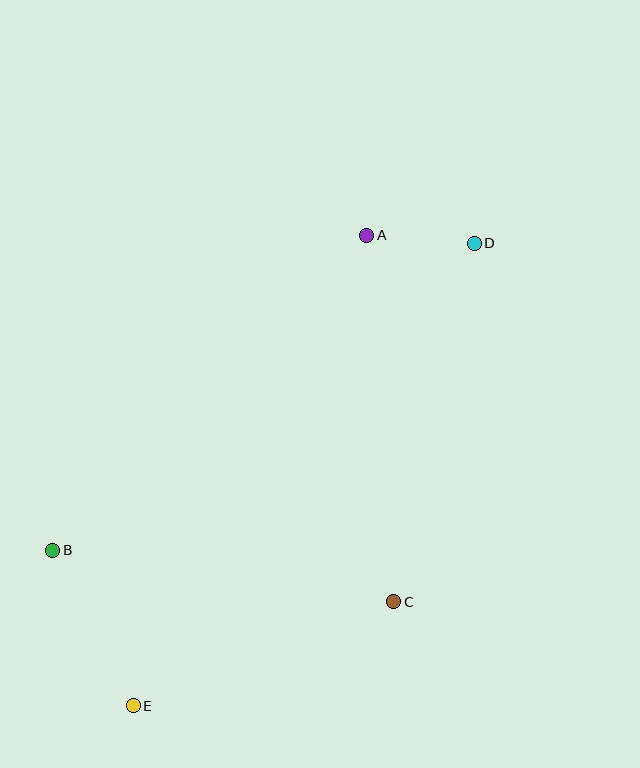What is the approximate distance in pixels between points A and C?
The distance between A and C is approximately 367 pixels.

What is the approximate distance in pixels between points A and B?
The distance between A and B is approximately 445 pixels.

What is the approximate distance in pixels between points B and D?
The distance between B and D is approximately 522 pixels.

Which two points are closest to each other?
Points A and D are closest to each other.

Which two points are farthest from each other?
Points D and E are farthest from each other.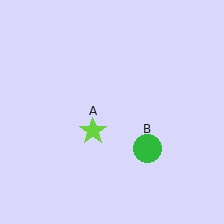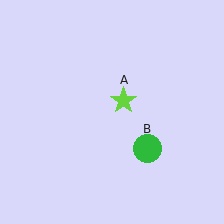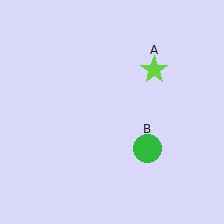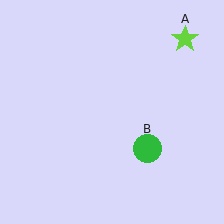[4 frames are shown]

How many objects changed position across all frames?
1 object changed position: lime star (object A).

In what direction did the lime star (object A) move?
The lime star (object A) moved up and to the right.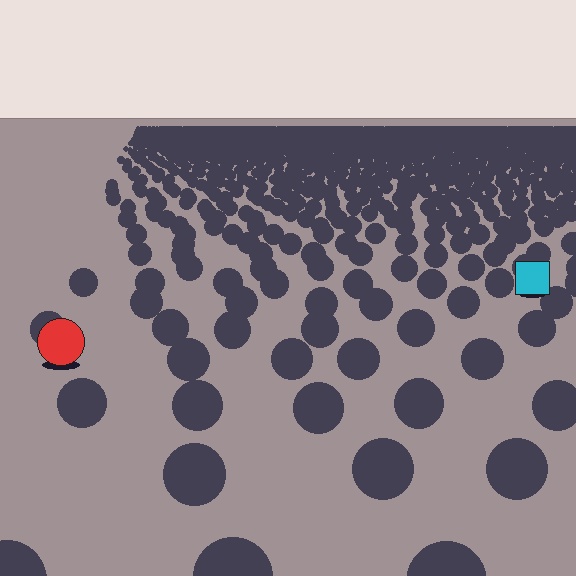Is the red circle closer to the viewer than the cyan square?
Yes. The red circle is closer — you can tell from the texture gradient: the ground texture is coarser near it.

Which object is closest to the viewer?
The red circle is closest. The texture marks near it are larger and more spread out.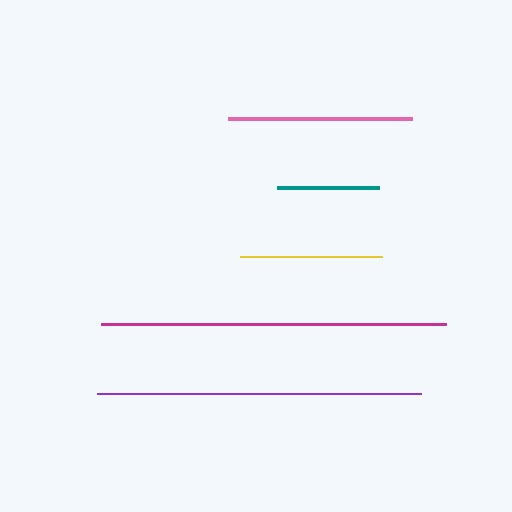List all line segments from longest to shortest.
From longest to shortest: magenta, purple, pink, yellow, teal.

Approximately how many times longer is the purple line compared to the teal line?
The purple line is approximately 3.2 times the length of the teal line.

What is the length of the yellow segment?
The yellow segment is approximately 142 pixels long.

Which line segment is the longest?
The magenta line is the longest at approximately 345 pixels.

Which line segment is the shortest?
The teal line is the shortest at approximately 102 pixels.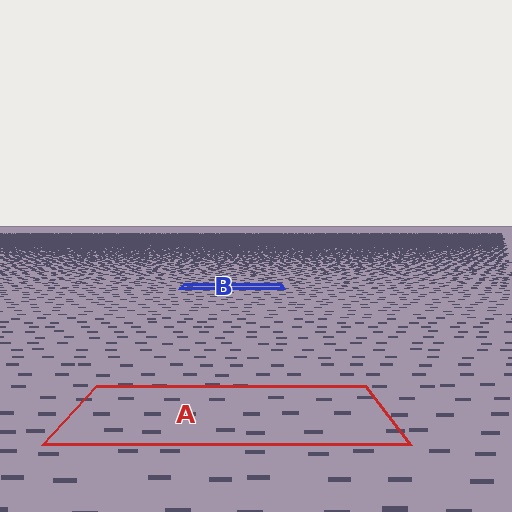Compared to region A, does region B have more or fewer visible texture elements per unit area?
Region B has more texture elements per unit area — they are packed more densely because it is farther away.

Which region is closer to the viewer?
Region A is closer. The texture elements there are larger and more spread out.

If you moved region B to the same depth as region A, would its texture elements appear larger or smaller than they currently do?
They would appear larger. At a closer depth, the same texture elements are projected at a bigger on-screen size.